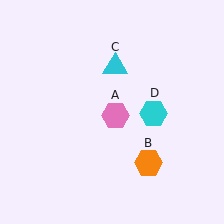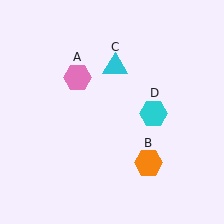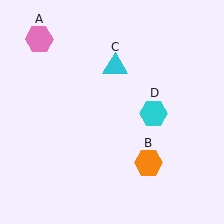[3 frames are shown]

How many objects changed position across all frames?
1 object changed position: pink hexagon (object A).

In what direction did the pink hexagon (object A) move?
The pink hexagon (object A) moved up and to the left.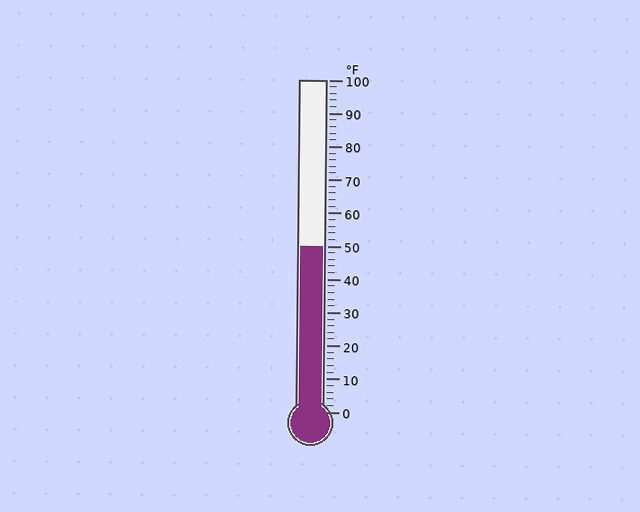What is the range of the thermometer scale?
The thermometer scale ranges from 0°F to 100°F.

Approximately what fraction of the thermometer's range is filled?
The thermometer is filled to approximately 50% of its range.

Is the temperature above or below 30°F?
The temperature is above 30°F.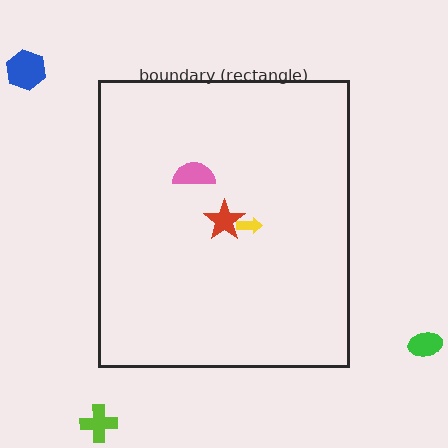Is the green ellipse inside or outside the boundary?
Outside.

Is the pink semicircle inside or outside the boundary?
Inside.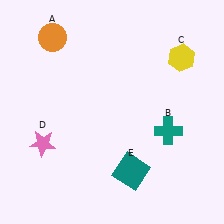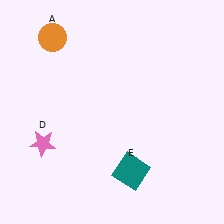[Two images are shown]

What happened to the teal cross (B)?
The teal cross (B) was removed in Image 2. It was in the bottom-right area of Image 1.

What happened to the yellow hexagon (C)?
The yellow hexagon (C) was removed in Image 2. It was in the top-right area of Image 1.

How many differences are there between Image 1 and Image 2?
There are 2 differences between the two images.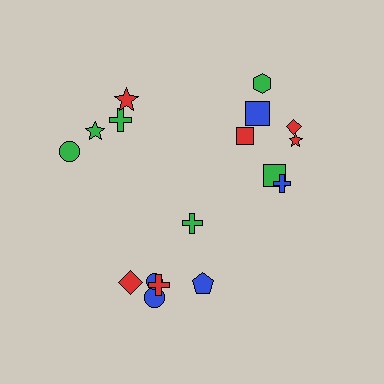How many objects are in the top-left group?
There are 4 objects.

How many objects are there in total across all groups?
There are 17 objects.